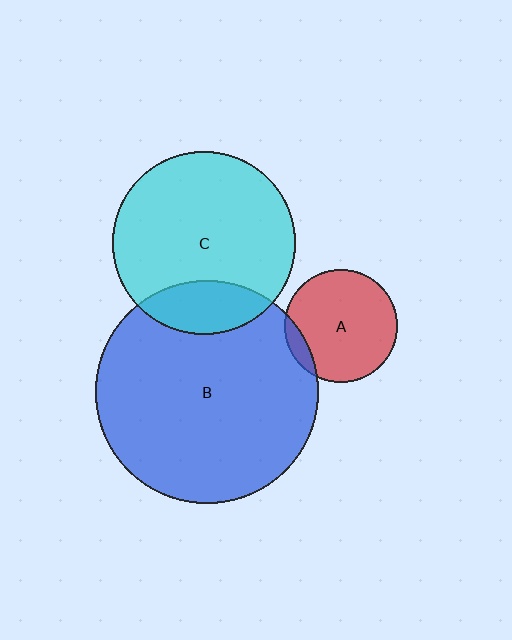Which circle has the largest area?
Circle B (blue).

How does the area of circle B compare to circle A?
Approximately 3.9 times.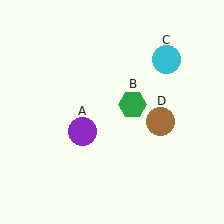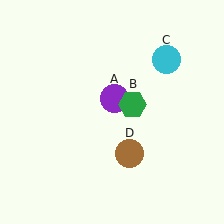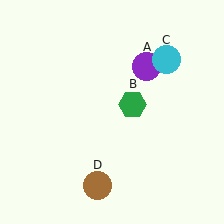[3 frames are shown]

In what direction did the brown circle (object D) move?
The brown circle (object D) moved down and to the left.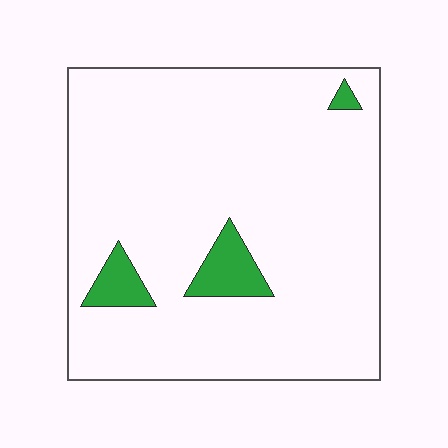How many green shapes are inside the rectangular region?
3.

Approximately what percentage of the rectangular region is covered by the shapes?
Approximately 5%.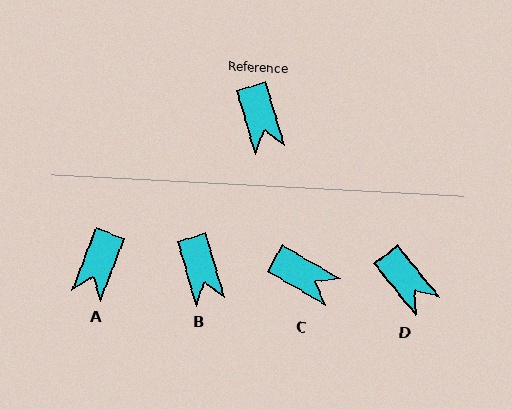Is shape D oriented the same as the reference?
No, it is off by about 23 degrees.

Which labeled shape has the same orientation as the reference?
B.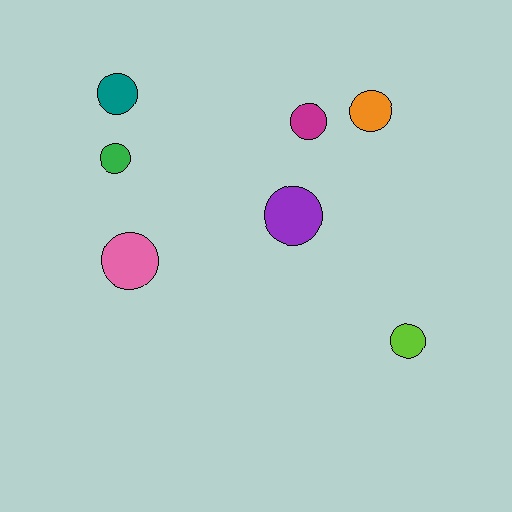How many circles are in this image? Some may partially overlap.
There are 7 circles.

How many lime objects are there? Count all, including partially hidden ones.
There is 1 lime object.